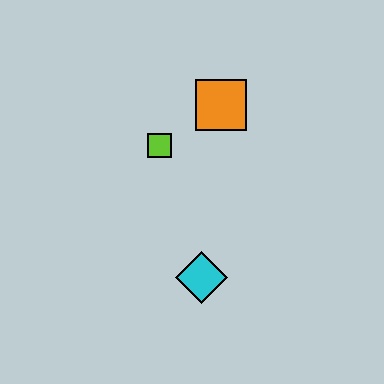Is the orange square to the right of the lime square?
Yes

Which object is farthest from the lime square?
The cyan diamond is farthest from the lime square.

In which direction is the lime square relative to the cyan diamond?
The lime square is above the cyan diamond.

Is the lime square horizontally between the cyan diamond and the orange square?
No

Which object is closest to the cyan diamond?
The lime square is closest to the cyan diamond.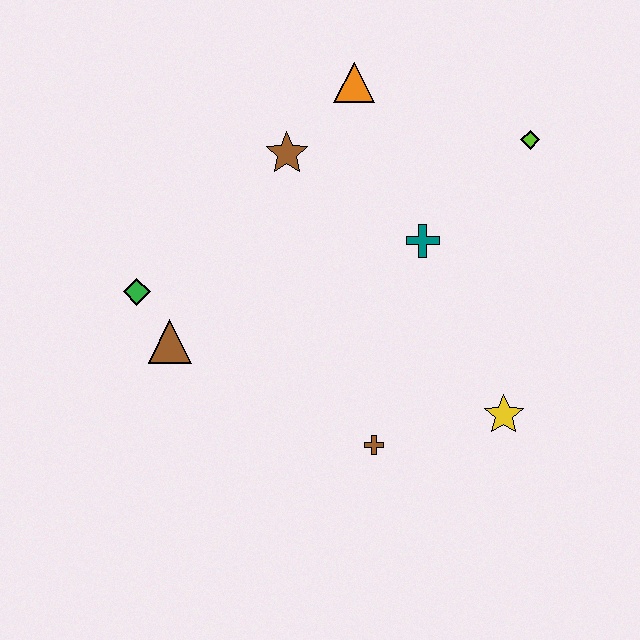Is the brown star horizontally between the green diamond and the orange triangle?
Yes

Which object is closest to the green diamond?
The brown triangle is closest to the green diamond.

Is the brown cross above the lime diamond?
No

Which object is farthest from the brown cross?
The orange triangle is farthest from the brown cross.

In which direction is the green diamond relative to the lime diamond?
The green diamond is to the left of the lime diamond.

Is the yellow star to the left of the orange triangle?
No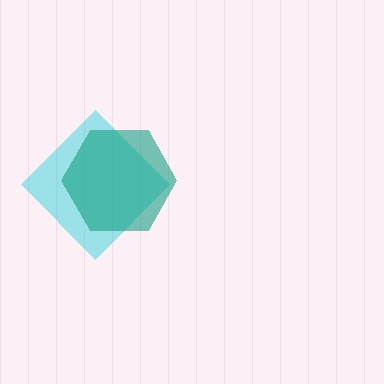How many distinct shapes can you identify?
There are 2 distinct shapes: a cyan diamond, a teal hexagon.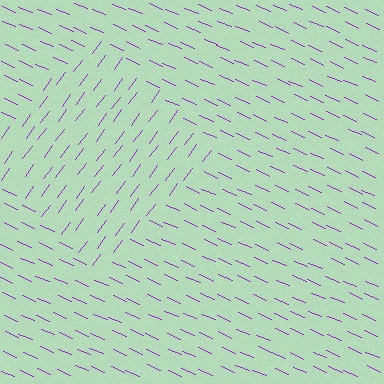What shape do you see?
I see a diamond.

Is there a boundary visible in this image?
Yes, there is a texture boundary formed by a change in line orientation.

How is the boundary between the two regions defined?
The boundary is defined purely by a change in line orientation (approximately 78 degrees difference). All lines are the same color and thickness.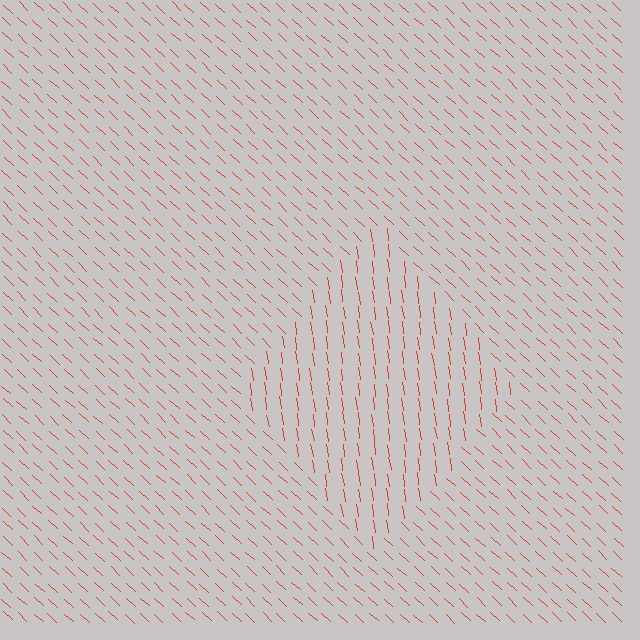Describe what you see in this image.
The image is filled with small red line segments. A diamond region in the image has lines oriented differently from the surrounding lines, creating a visible texture boundary.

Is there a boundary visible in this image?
Yes, there is a texture boundary formed by a change in line orientation.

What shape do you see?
I see a diamond.